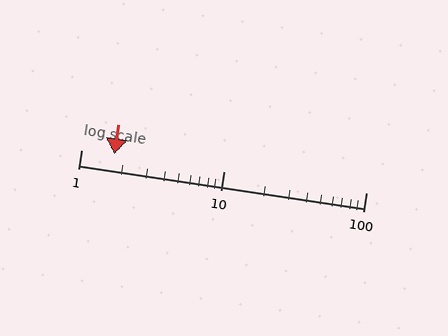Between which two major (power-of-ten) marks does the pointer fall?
The pointer is between 1 and 10.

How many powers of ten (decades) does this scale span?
The scale spans 2 decades, from 1 to 100.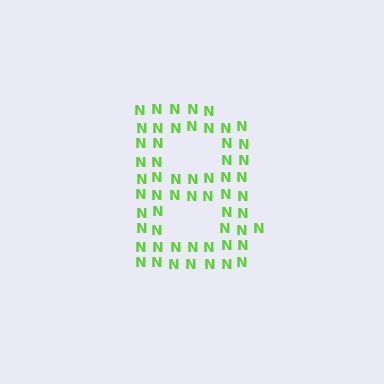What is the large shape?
The large shape is the letter B.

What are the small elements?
The small elements are letter N's.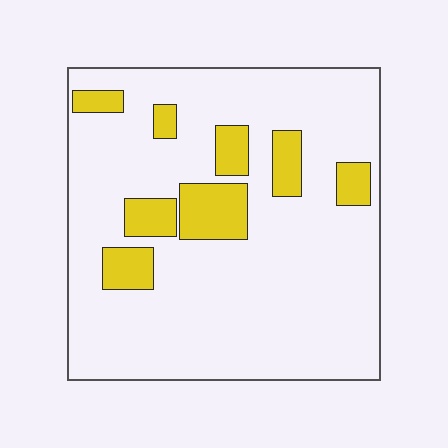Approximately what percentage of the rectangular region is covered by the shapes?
Approximately 15%.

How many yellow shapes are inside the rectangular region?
8.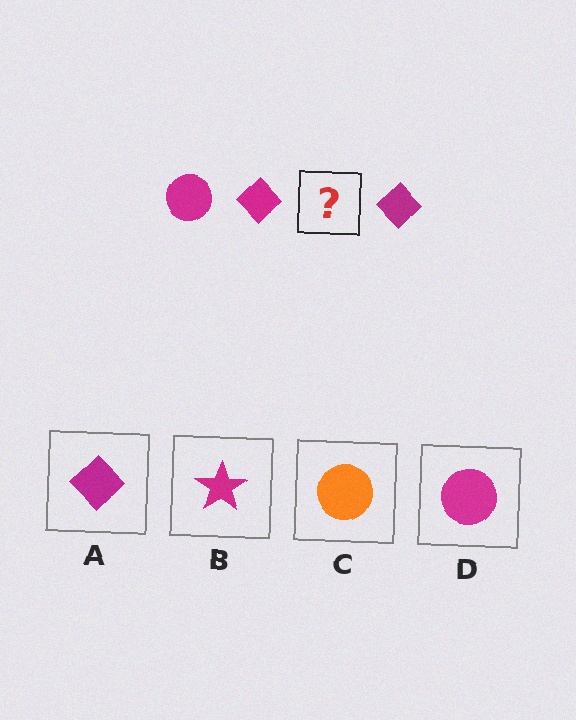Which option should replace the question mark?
Option D.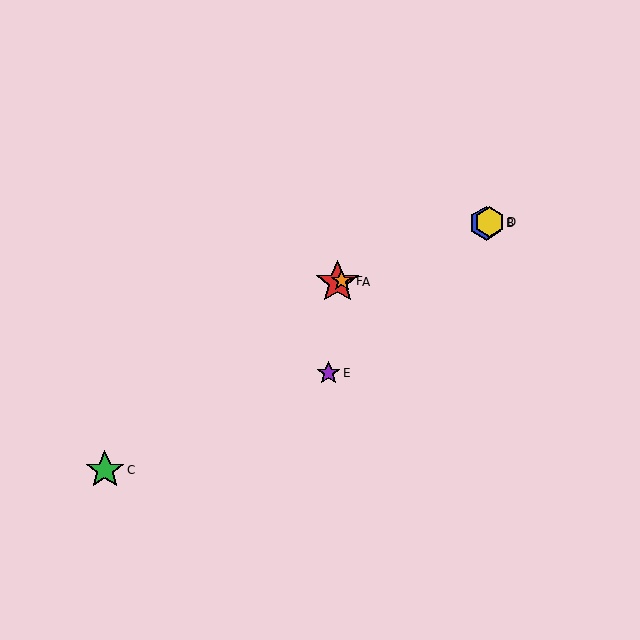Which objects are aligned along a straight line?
Objects A, B, D, F are aligned along a straight line.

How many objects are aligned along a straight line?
4 objects (A, B, D, F) are aligned along a straight line.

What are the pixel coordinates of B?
Object B is at (486, 223).